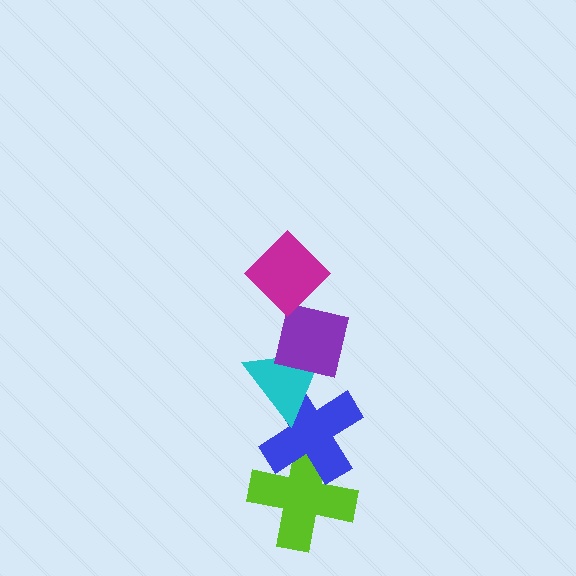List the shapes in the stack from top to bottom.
From top to bottom: the magenta diamond, the purple square, the cyan triangle, the blue cross, the lime cross.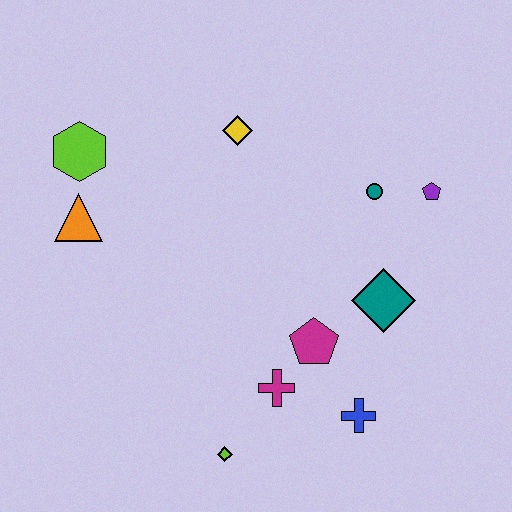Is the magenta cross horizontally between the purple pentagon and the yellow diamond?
Yes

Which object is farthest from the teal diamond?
The lime hexagon is farthest from the teal diamond.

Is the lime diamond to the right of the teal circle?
No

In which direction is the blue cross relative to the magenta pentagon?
The blue cross is below the magenta pentagon.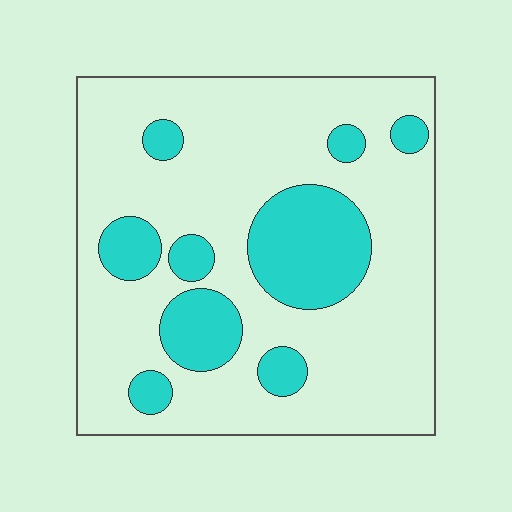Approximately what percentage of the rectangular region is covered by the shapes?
Approximately 25%.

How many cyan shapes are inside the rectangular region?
9.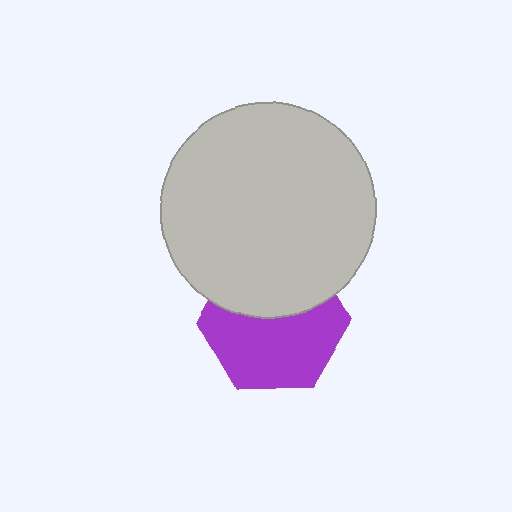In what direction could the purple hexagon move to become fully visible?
The purple hexagon could move down. That would shift it out from behind the light gray circle entirely.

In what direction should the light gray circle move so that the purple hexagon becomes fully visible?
The light gray circle should move up. That is the shortest direction to clear the overlap and leave the purple hexagon fully visible.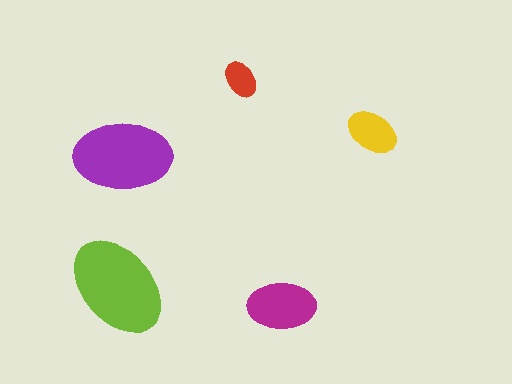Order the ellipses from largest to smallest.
the lime one, the purple one, the magenta one, the yellow one, the red one.